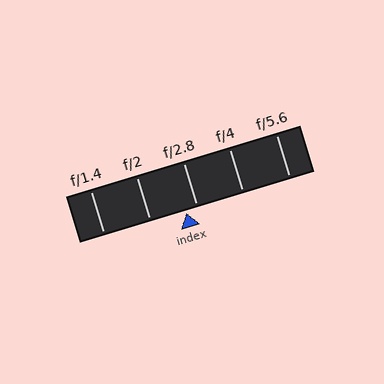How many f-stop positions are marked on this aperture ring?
There are 5 f-stop positions marked.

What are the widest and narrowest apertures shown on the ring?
The widest aperture shown is f/1.4 and the narrowest is f/5.6.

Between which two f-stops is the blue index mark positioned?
The index mark is between f/2 and f/2.8.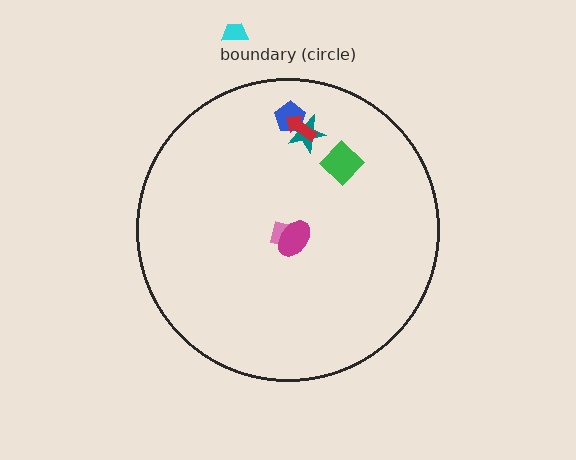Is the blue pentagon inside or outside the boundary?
Inside.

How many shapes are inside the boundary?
6 inside, 1 outside.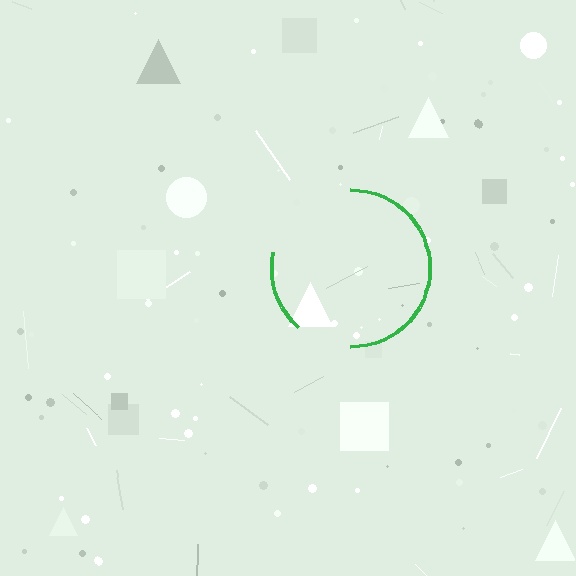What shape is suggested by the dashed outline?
The dashed outline suggests a circle.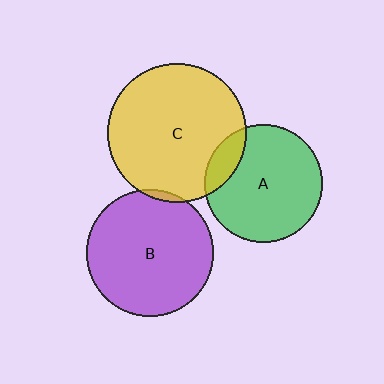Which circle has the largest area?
Circle C (yellow).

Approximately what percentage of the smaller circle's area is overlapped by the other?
Approximately 15%.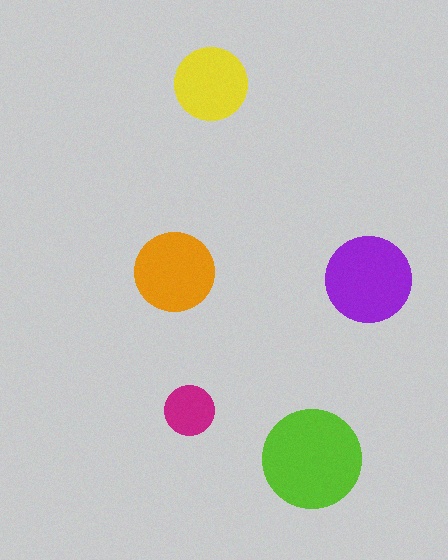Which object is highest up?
The yellow circle is topmost.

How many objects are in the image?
There are 5 objects in the image.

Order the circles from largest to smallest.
the lime one, the purple one, the orange one, the yellow one, the magenta one.